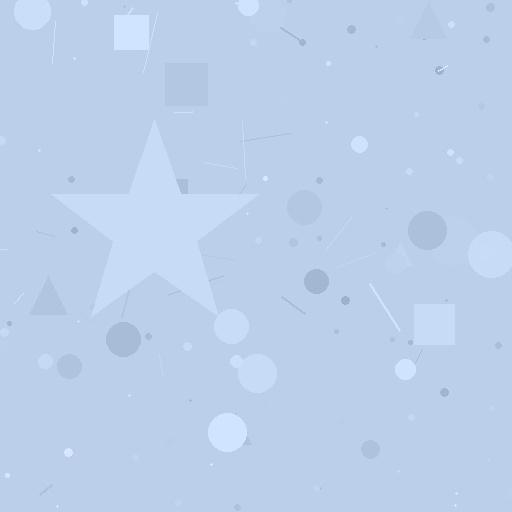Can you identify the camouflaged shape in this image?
The camouflaged shape is a star.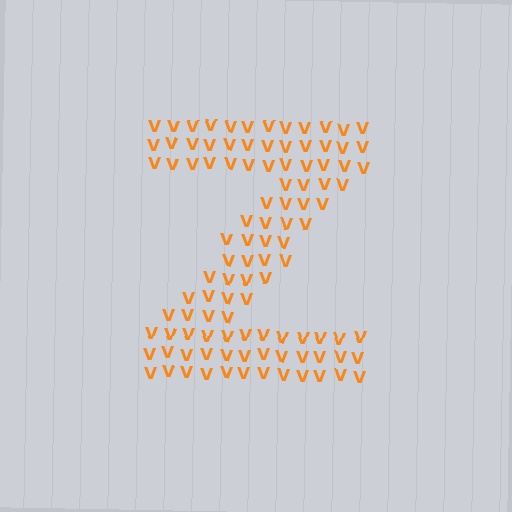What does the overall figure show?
The overall figure shows the letter Z.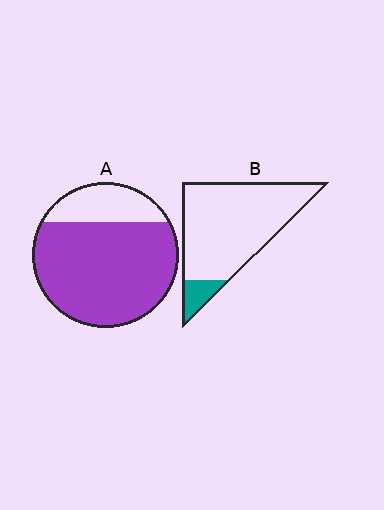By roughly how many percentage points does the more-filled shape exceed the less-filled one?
By roughly 65 percentage points (A over B).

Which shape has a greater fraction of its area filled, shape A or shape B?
Shape A.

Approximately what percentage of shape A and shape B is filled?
A is approximately 80% and B is approximately 10%.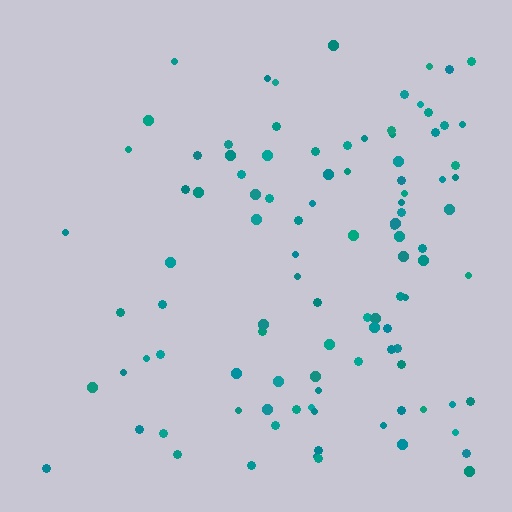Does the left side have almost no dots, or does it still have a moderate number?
Still a moderate number, just noticeably fewer than the right.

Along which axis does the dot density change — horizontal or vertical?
Horizontal.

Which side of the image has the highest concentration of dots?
The right.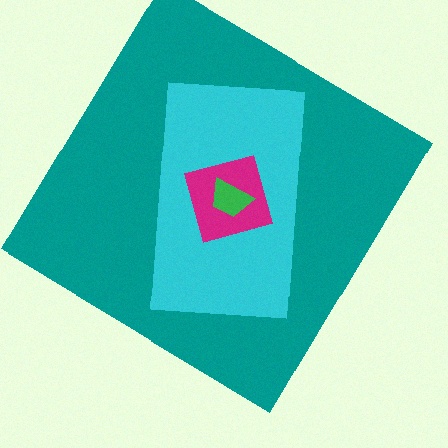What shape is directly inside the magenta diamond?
The green trapezoid.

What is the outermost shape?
The teal diamond.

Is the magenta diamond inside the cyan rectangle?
Yes.